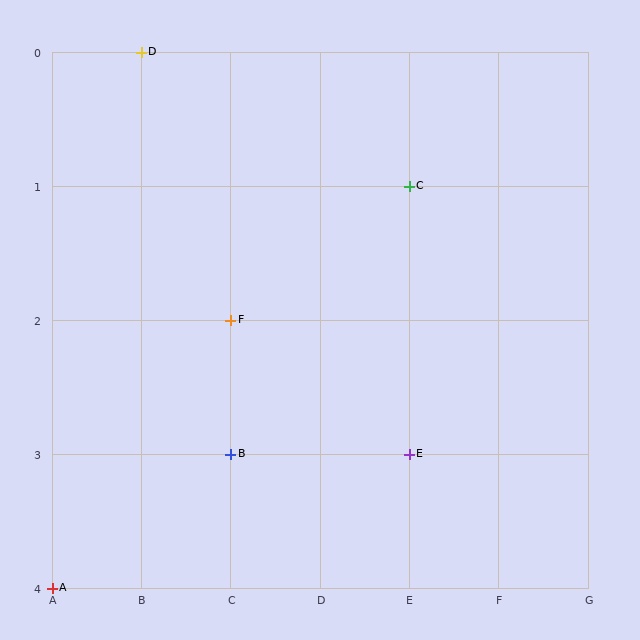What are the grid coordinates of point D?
Point D is at grid coordinates (B, 0).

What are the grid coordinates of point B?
Point B is at grid coordinates (C, 3).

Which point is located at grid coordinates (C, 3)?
Point B is at (C, 3).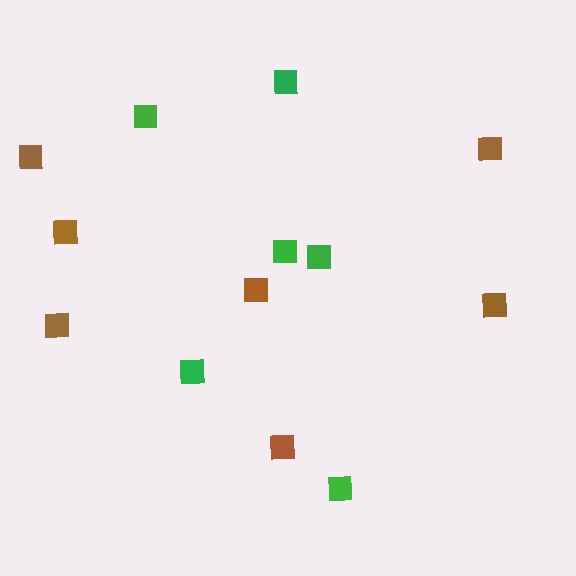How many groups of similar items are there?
There are 2 groups: one group of green squares (6) and one group of brown squares (7).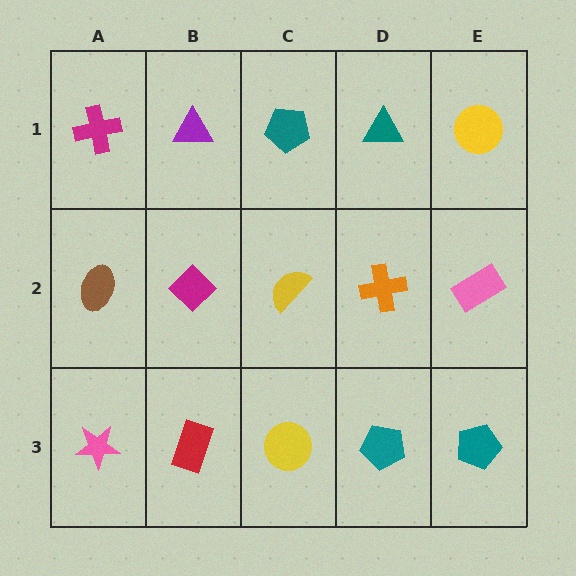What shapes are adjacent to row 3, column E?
A pink rectangle (row 2, column E), a teal pentagon (row 3, column D).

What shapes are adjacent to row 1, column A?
A brown ellipse (row 2, column A), a purple triangle (row 1, column B).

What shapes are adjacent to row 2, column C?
A teal pentagon (row 1, column C), a yellow circle (row 3, column C), a magenta diamond (row 2, column B), an orange cross (row 2, column D).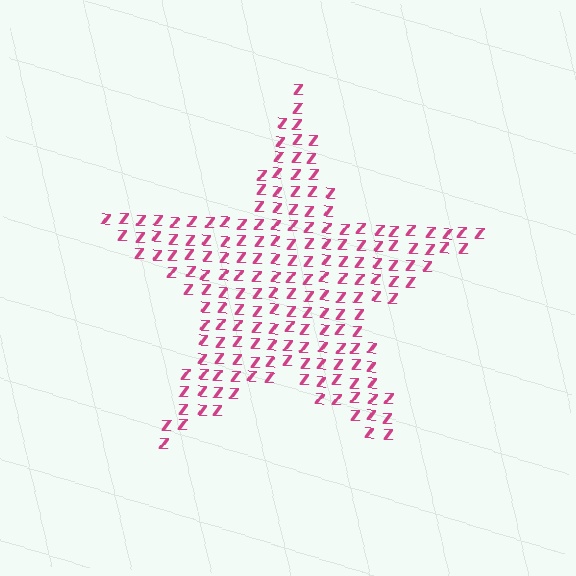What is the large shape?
The large shape is a star.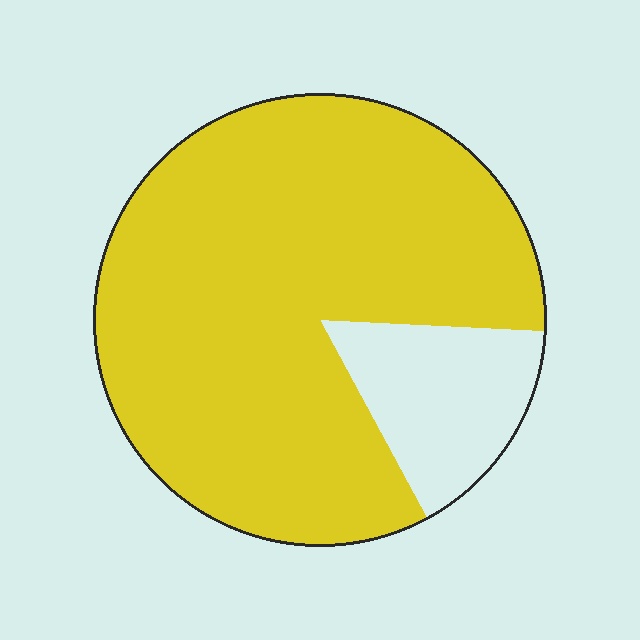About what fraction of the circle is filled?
About five sixths (5/6).